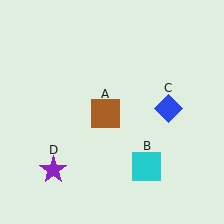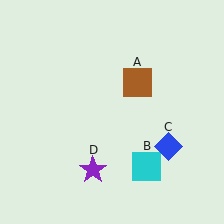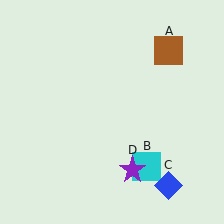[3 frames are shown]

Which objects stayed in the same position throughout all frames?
Cyan square (object B) remained stationary.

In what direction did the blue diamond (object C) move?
The blue diamond (object C) moved down.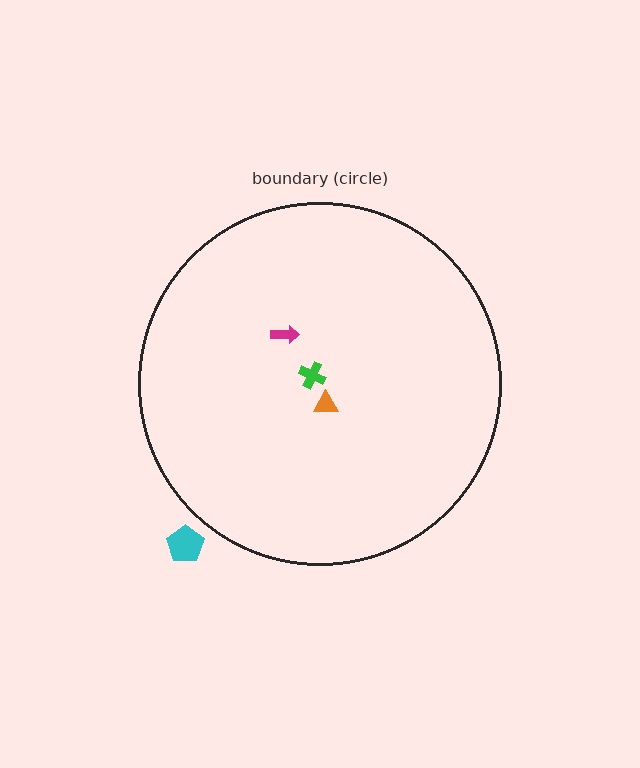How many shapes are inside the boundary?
3 inside, 1 outside.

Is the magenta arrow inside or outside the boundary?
Inside.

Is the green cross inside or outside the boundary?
Inside.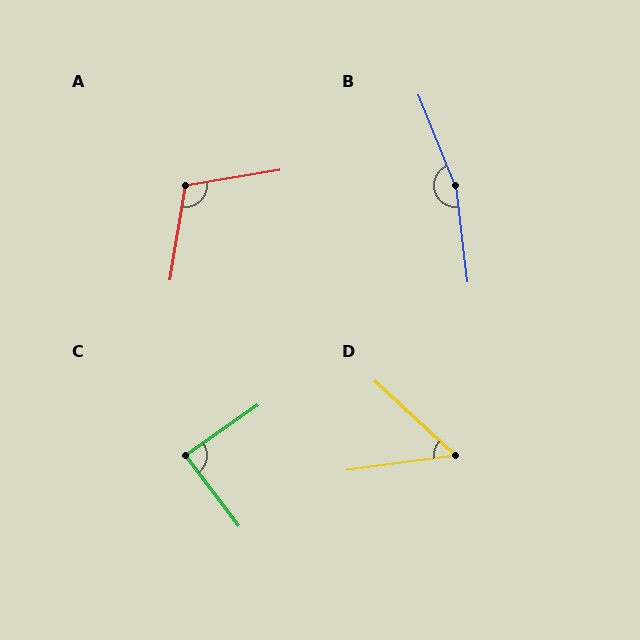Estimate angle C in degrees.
Approximately 88 degrees.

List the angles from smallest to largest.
D (50°), C (88°), A (109°), B (165°).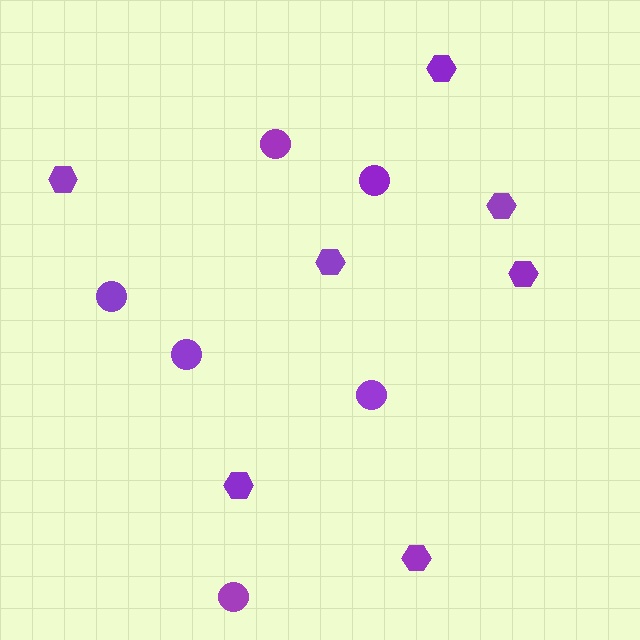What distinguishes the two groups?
There are 2 groups: one group of circles (6) and one group of hexagons (7).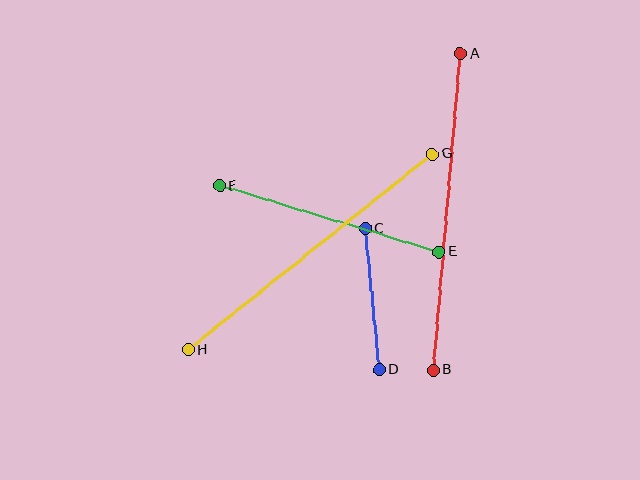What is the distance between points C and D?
The distance is approximately 142 pixels.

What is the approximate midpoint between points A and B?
The midpoint is at approximately (447, 212) pixels.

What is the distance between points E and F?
The distance is approximately 229 pixels.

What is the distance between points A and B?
The distance is approximately 318 pixels.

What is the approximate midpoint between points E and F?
The midpoint is at approximately (330, 219) pixels.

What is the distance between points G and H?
The distance is approximately 312 pixels.